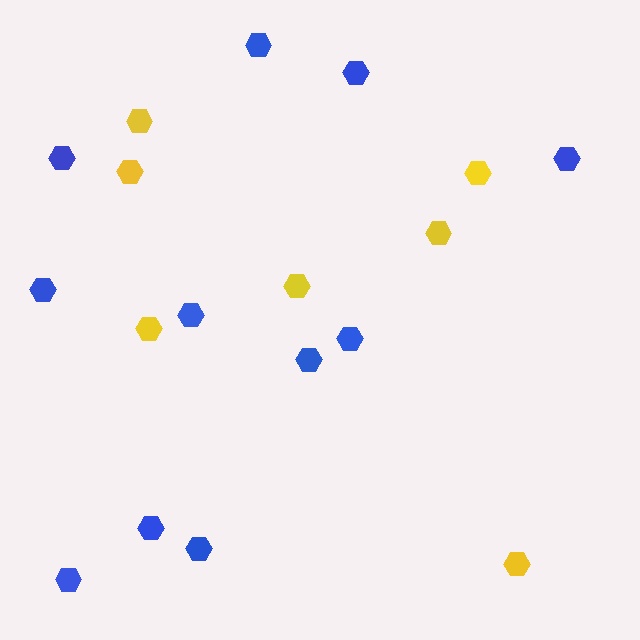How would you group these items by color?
There are 2 groups: one group of yellow hexagons (7) and one group of blue hexagons (11).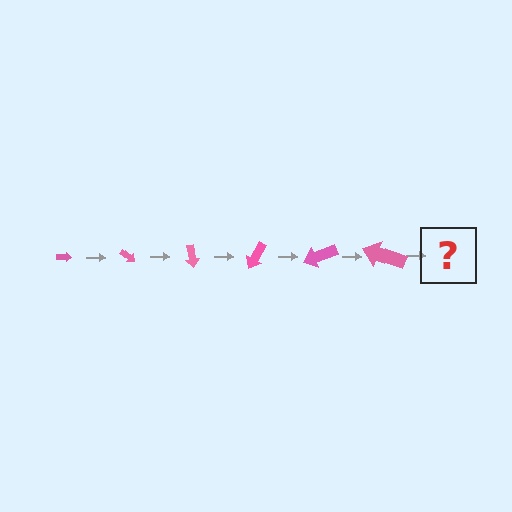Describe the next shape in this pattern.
It should be an arrow, larger than the previous one and rotated 240 degrees from the start.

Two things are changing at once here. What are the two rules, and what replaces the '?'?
The two rules are that the arrow grows larger each step and it rotates 40 degrees each step. The '?' should be an arrow, larger than the previous one and rotated 240 degrees from the start.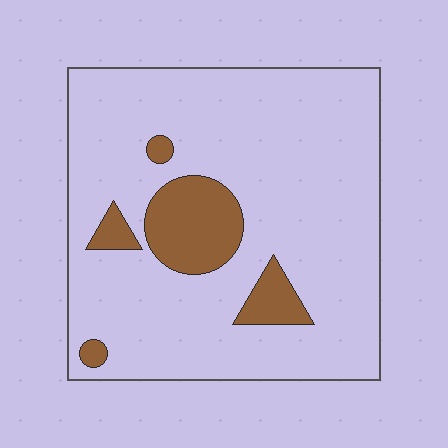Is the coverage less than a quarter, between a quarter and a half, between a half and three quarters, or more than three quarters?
Less than a quarter.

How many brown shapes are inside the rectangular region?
5.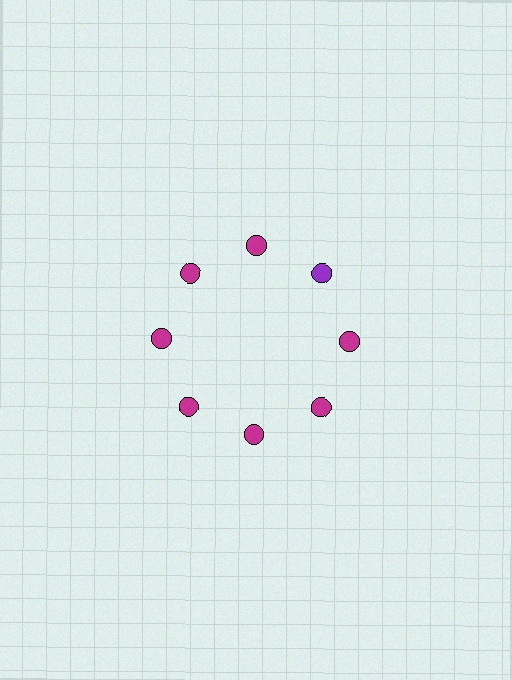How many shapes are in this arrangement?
There are 8 shapes arranged in a ring pattern.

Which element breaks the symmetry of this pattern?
The purple circle at roughly the 2 o'clock position breaks the symmetry. All other shapes are magenta circles.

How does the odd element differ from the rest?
It has a different color: purple instead of magenta.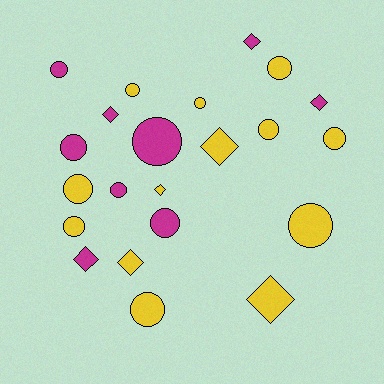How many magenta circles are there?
There are 5 magenta circles.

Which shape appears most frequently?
Circle, with 14 objects.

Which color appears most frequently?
Yellow, with 13 objects.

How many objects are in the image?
There are 22 objects.